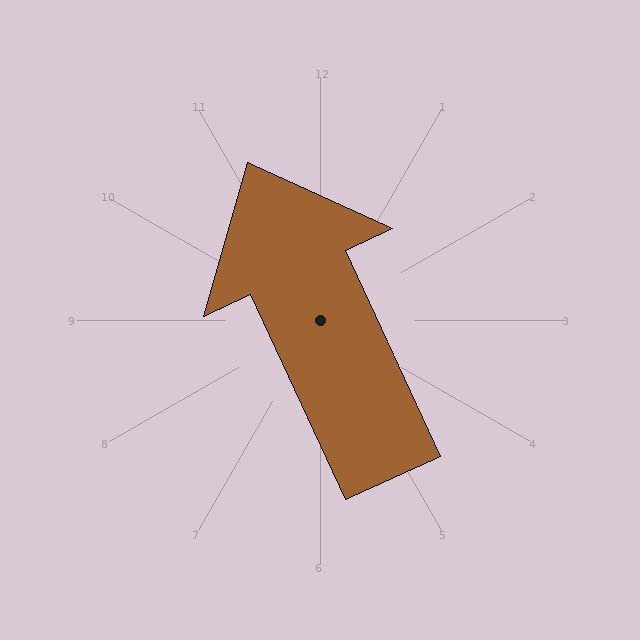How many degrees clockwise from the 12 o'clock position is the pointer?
Approximately 335 degrees.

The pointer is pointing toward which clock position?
Roughly 11 o'clock.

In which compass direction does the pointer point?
Northwest.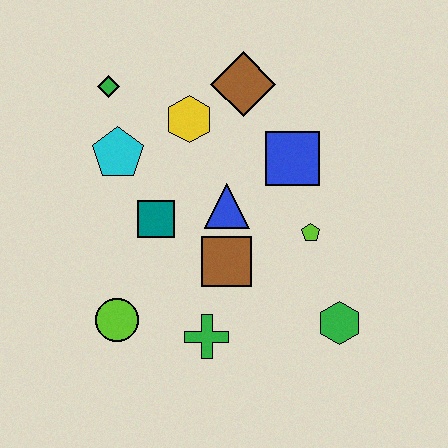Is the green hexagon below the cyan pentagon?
Yes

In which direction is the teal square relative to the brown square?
The teal square is to the left of the brown square.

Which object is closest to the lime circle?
The green cross is closest to the lime circle.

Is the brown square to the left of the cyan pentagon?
No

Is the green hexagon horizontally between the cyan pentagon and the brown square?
No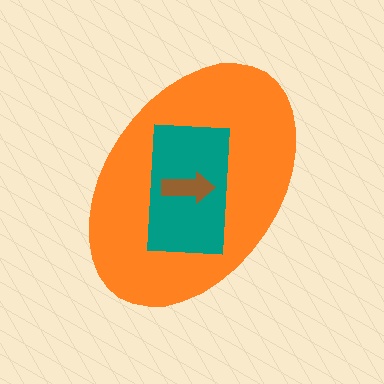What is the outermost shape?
The orange ellipse.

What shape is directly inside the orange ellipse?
The teal rectangle.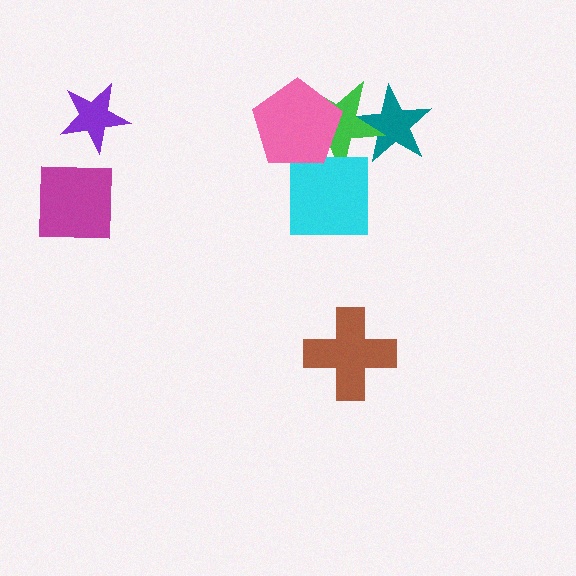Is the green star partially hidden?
Yes, it is partially covered by another shape.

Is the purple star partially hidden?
No, no other shape covers it.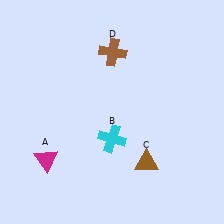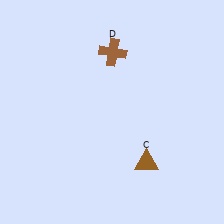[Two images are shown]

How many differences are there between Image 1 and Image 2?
There are 2 differences between the two images.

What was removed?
The cyan cross (B), the magenta triangle (A) were removed in Image 2.